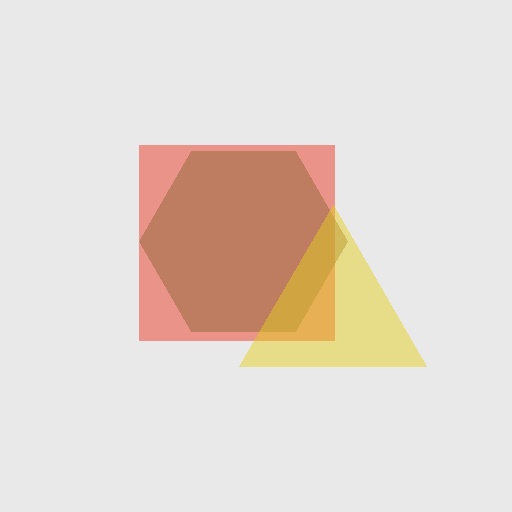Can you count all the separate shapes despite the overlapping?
Yes, there are 3 separate shapes.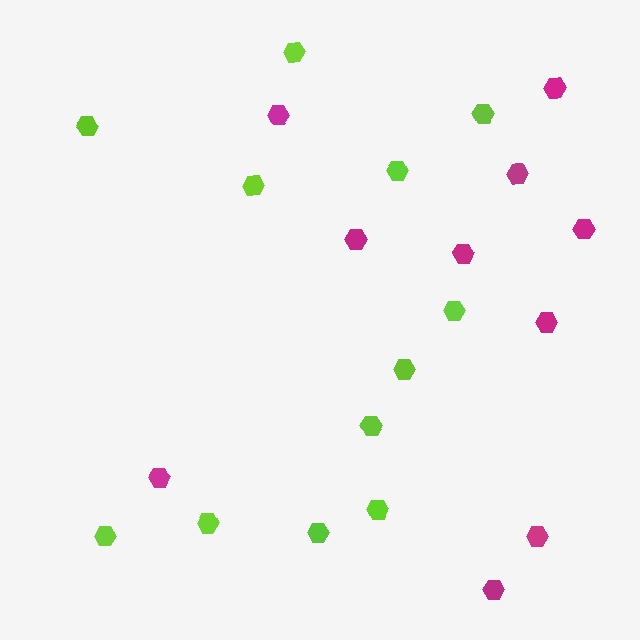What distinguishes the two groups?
There are 2 groups: one group of lime hexagons (12) and one group of magenta hexagons (10).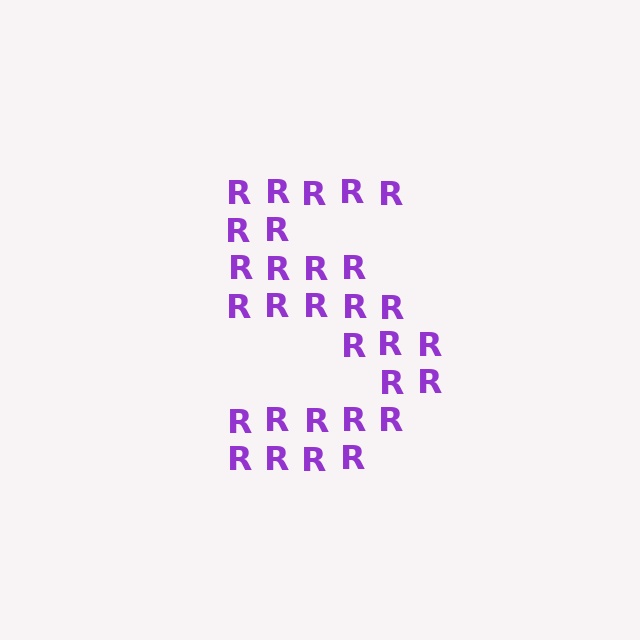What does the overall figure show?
The overall figure shows the digit 5.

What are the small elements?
The small elements are letter R's.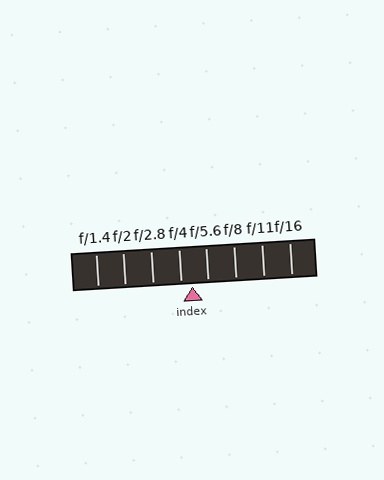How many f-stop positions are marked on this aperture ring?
There are 8 f-stop positions marked.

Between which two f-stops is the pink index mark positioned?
The index mark is between f/4 and f/5.6.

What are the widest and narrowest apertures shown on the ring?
The widest aperture shown is f/1.4 and the narrowest is f/16.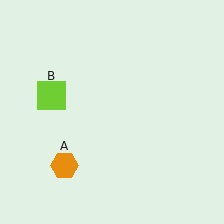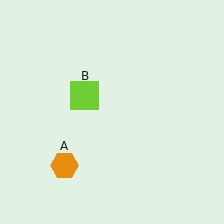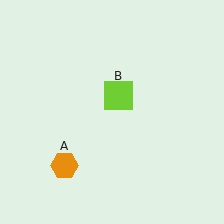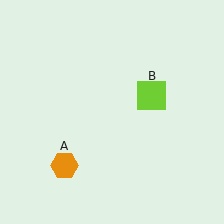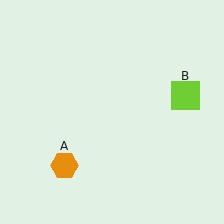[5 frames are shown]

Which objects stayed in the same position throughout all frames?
Orange hexagon (object A) remained stationary.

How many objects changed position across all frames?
1 object changed position: lime square (object B).